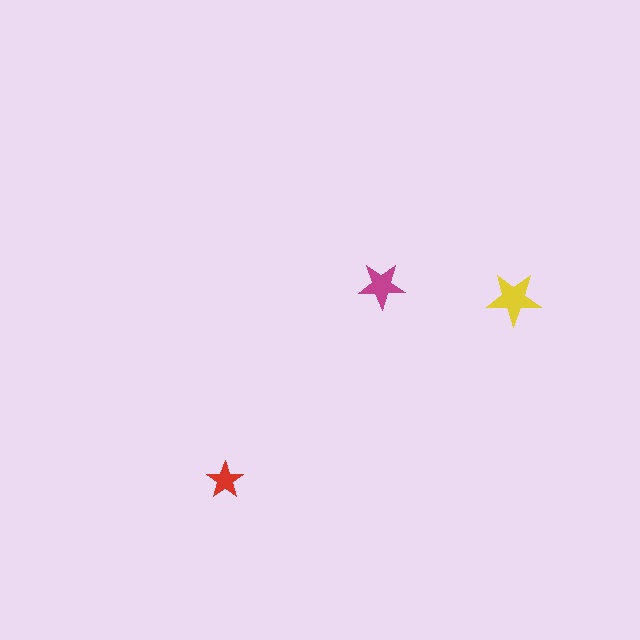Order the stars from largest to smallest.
the yellow one, the magenta one, the red one.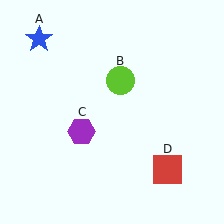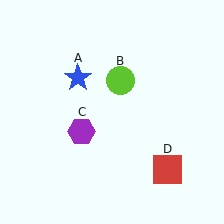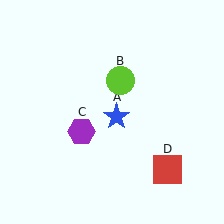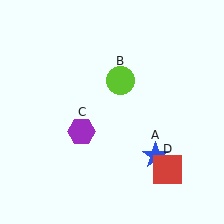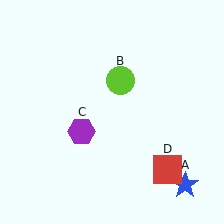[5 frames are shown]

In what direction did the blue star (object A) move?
The blue star (object A) moved down and to the right.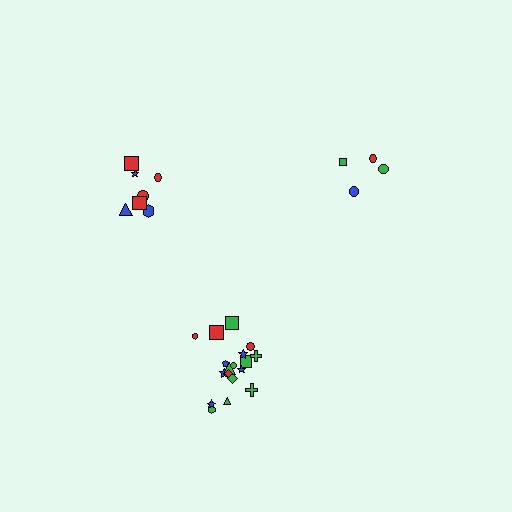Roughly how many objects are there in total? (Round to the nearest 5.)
Roughly 30 objects in total.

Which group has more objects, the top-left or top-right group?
The top-left group.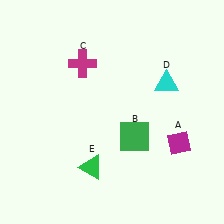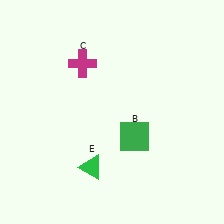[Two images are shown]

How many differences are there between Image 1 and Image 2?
There are 2 differences between the two images.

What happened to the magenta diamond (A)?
The magenta diamond (A) was removed in Image 2. It was in the bottom-right area of Image 1.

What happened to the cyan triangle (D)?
The cyan triangle (D) was removed in Image 2. It was in the top-right area of Image 1.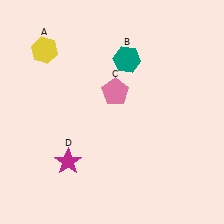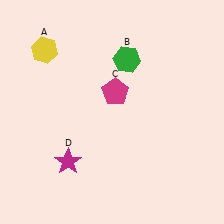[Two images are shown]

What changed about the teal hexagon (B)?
In Image 1, B is teal. In Image 2, it changed to green.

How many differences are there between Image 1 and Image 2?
There are 2 differences between the two images.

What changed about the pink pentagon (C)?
In Image 1, C is pink. In Image 2, it changed to magenta.